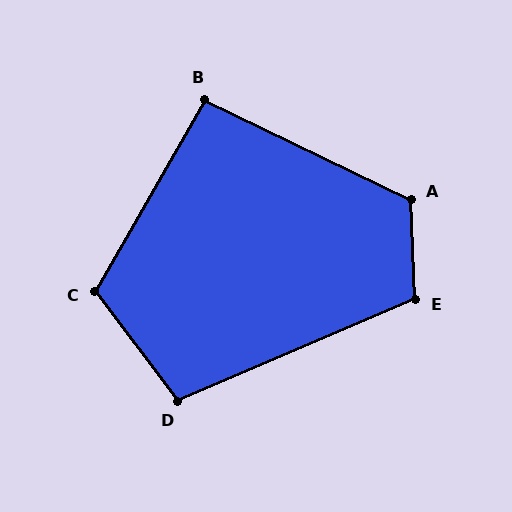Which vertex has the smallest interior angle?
B, at approximately 94 degrees.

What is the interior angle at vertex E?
Approximately 111 degrees (obtuse).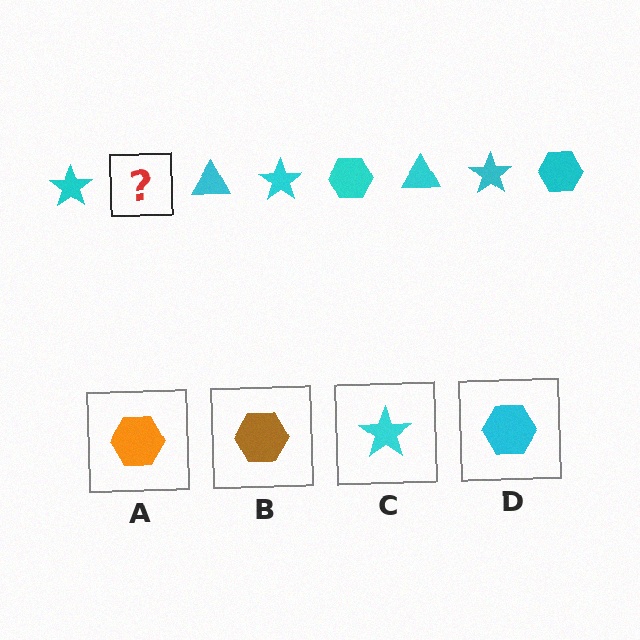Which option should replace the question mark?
Option D.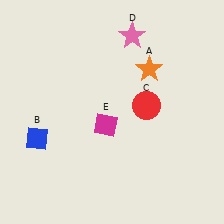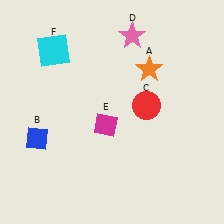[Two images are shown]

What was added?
A cyan square (F) was added in Image 2.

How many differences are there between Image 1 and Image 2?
There is 1 difference between the two images.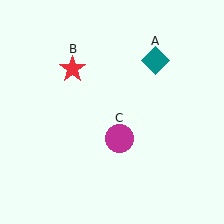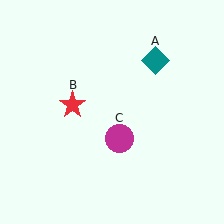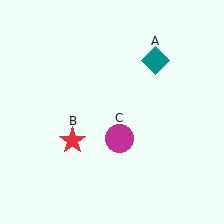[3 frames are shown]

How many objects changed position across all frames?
1 object changed position: red star (object B).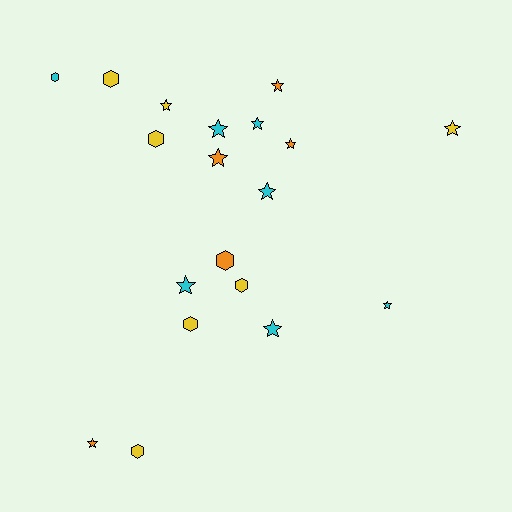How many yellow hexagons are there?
There are 5 yellow hexagons.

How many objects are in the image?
There are 19 objects.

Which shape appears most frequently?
Star, with 12 objects.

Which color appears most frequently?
Cyan, with 7 objects.